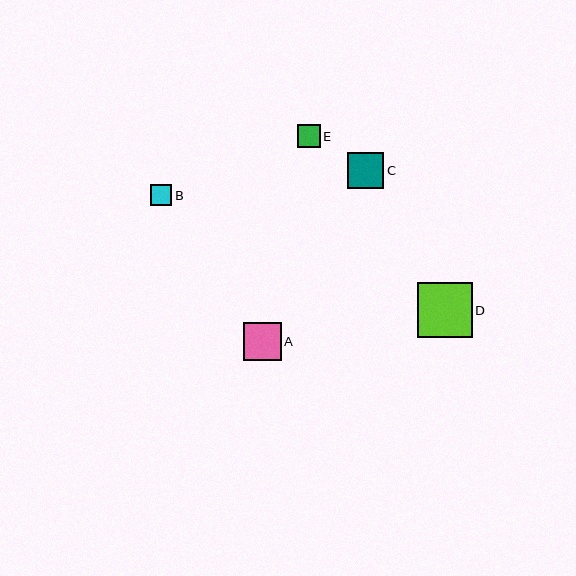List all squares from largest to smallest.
From largest to smallest: D, A, C, E, B.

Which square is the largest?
Square D is the largest with a size of approximately 55 pixels.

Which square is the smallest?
Square B is the smallest with a size of approximately 21 pixels.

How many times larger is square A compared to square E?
Square A is approximately 1.6 times the size of square E.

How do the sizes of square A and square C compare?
Square A and square C are approximately the same size.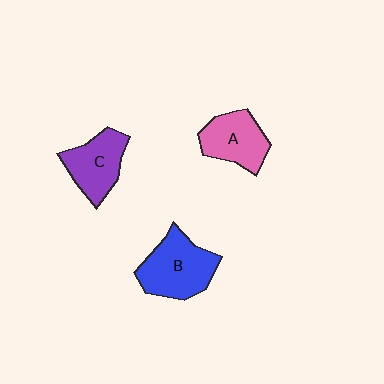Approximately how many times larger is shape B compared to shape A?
Approximately 1.3 times.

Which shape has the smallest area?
Shape A (pink).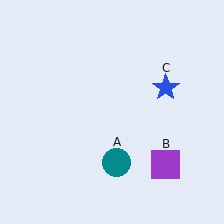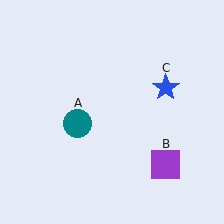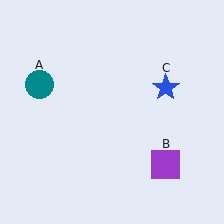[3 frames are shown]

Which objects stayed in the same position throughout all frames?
Purple square (object B) and blue star (object C) remained stationary.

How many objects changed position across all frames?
1 object changed position: teal circle (object A).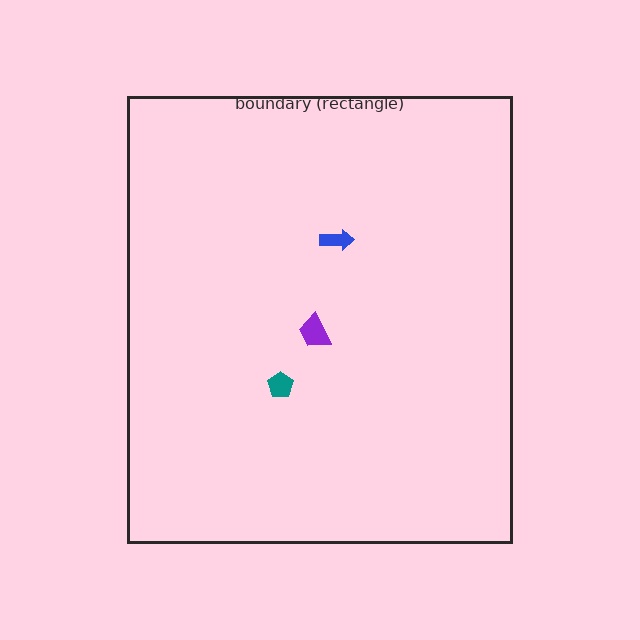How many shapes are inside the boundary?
3 inside, 0 outside.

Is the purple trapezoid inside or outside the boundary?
Inside.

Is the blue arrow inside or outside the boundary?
Inside.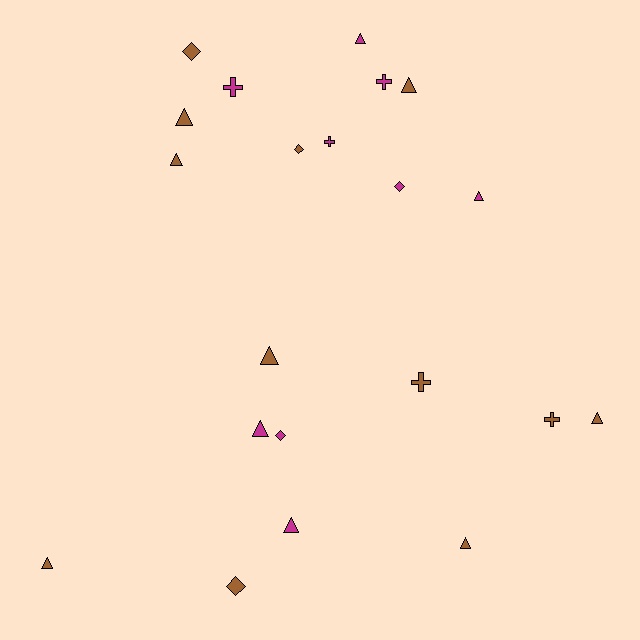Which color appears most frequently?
Brown, with 12 objects.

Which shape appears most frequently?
Triangle, with 11 objects.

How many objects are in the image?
There are 21 objects.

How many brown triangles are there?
There are 7 brown triangles.